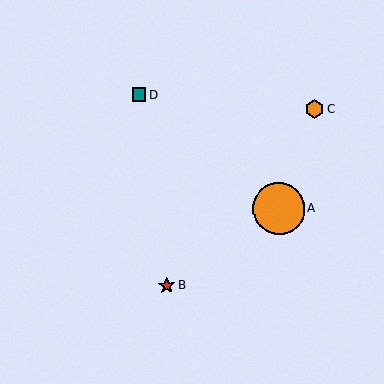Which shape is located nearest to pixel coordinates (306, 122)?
The orange hexagon (labeled C) at (315, 109) is nearest to that location.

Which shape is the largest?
The orange circle (labeled A) is the largest.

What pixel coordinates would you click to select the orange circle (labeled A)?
Click at (279, 209) to select the orange circle A.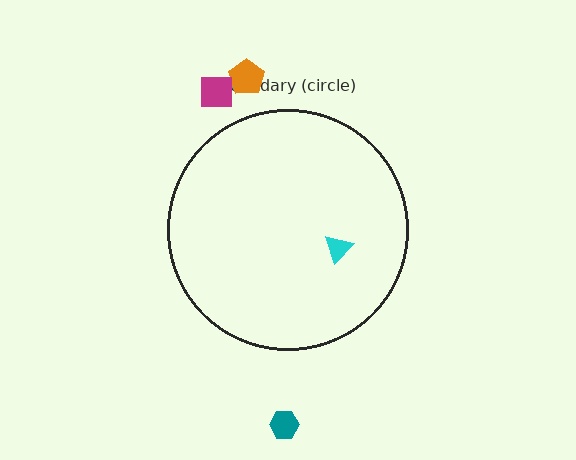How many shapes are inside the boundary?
1 inside, 3 outside.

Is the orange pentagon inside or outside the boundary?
Outside.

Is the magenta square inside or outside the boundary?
Outside.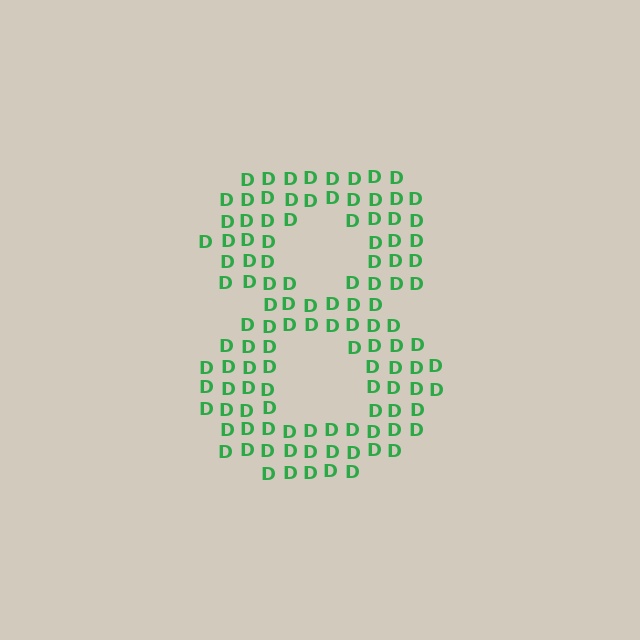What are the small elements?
The small elements are letter D's.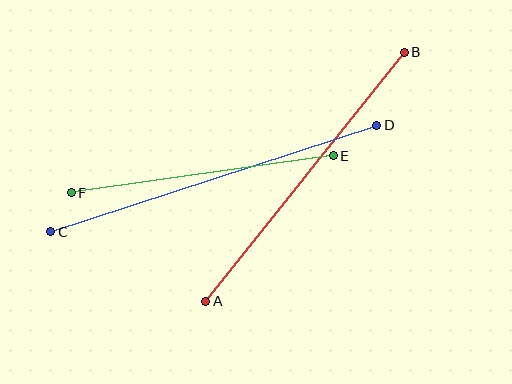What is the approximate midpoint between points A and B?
The midpoint is at approximately (305, 177) pixels.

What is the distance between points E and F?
The distance is approximately 265 pixels.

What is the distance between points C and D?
The distance is approximately 343 pixels.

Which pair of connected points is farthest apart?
Points C and D are farthest apart.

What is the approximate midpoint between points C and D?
The midpoint is at approximately (214, 178) pixels.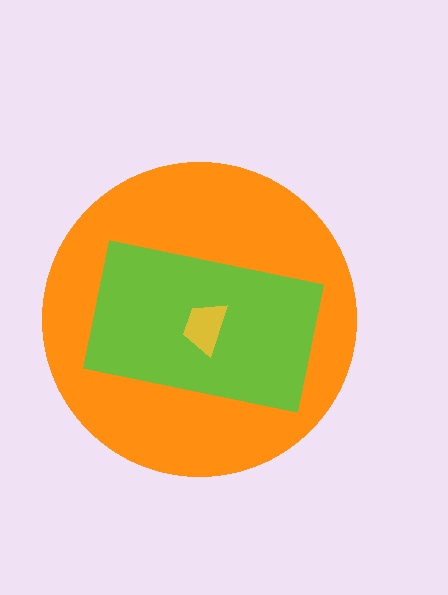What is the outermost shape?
The orange circle.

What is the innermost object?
The yellow trapezoid.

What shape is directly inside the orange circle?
The lime rectangle.